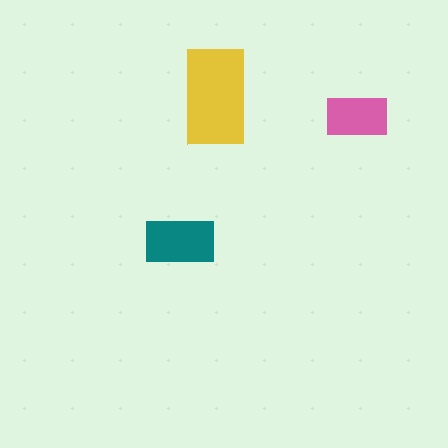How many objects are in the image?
There are 3 objects in the image.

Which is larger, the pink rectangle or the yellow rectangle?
The yellow one.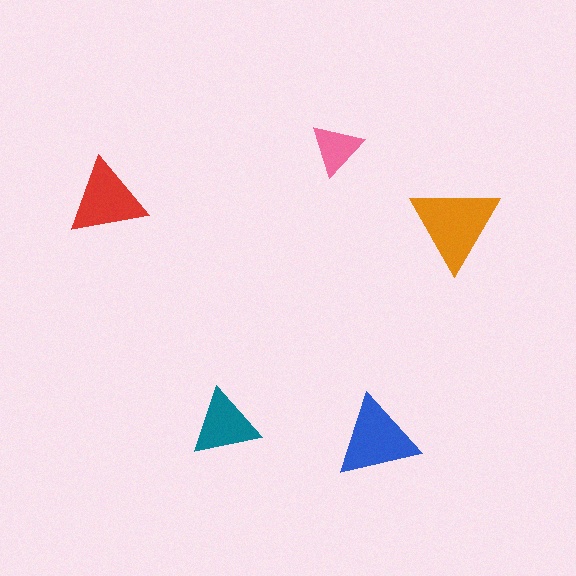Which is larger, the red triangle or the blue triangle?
The blue one.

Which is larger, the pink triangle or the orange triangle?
The orange one.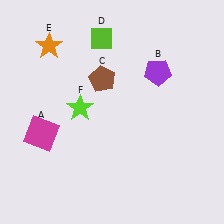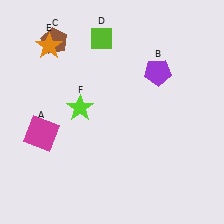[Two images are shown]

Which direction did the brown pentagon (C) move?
The brown pentagon (C) moved left.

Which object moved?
The brown pentagon (C) moved left.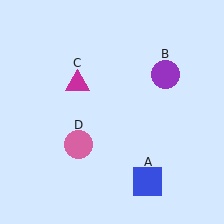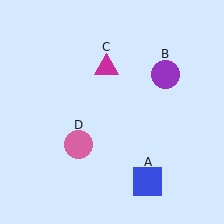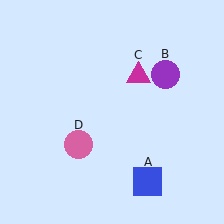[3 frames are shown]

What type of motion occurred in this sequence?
The magenta triangle (object C) rotated clockwise around the center of the scene.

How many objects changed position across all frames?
1 object changed position: magenta triangle (object C).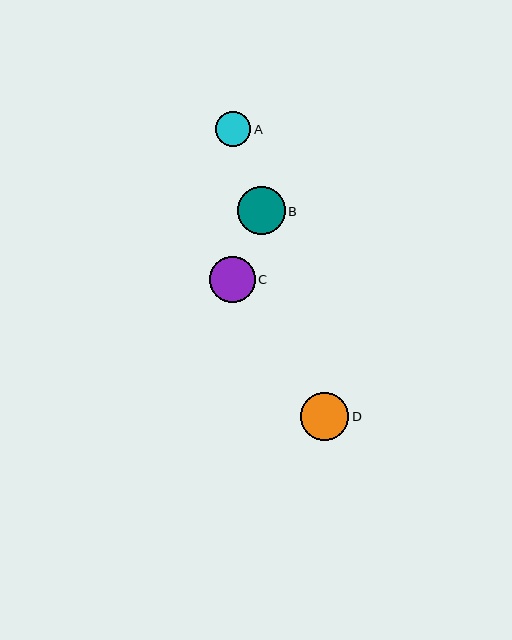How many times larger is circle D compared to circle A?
Circle D is approximately 1.4 times the size of circle A.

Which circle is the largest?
Circle D is the largest with a size of approximately 48 pixels.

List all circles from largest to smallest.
From largest to smallest: D, B, C, A.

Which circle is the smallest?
Circle A is the smallest with a size of approximately 35 pixels.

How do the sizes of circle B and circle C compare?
Circle B and circle C are approximately the same size.